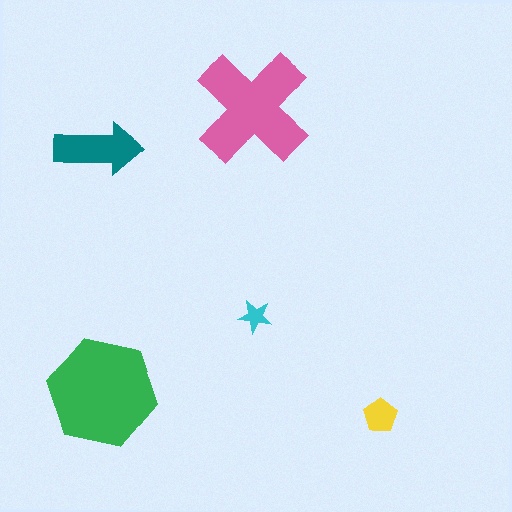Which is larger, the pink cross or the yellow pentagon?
The pink cross.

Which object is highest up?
The pink cross is topmost.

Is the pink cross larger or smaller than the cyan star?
Larger.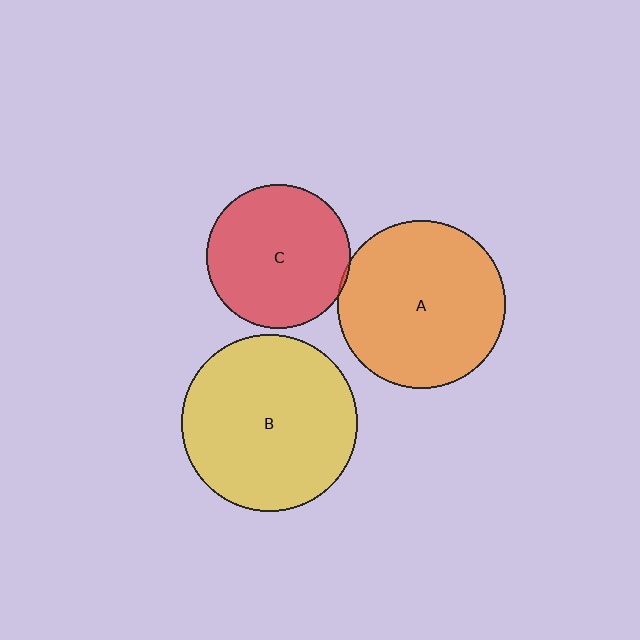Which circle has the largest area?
Circle B (yellow).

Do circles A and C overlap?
Yes.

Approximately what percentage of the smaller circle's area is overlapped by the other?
Approximately 5%.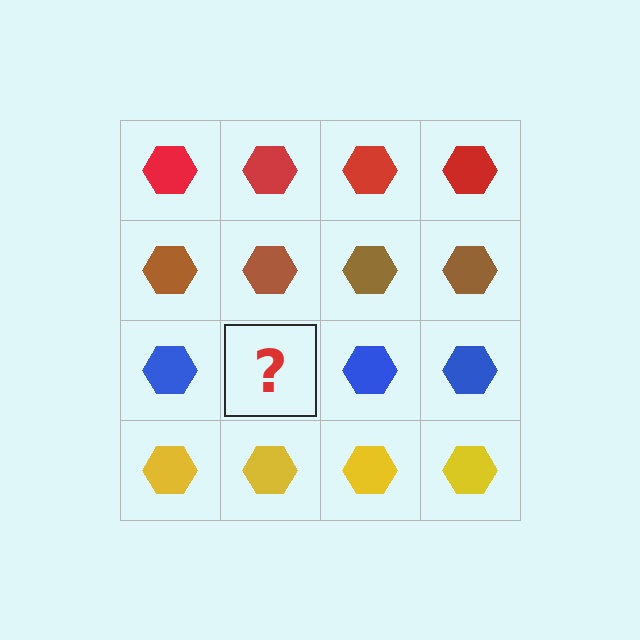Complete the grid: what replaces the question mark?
The question mark should be replaced with a blue hexagon.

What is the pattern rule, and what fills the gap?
The rule is that each row has a consistent color. The gap should be filled with a blue hexagon.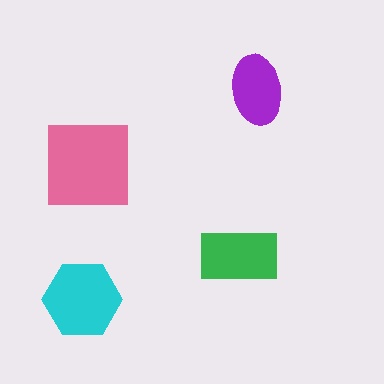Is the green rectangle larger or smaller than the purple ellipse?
Larger.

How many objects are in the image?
There are 4 objects in the image.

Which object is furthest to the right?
The purple ellipse is rightmost.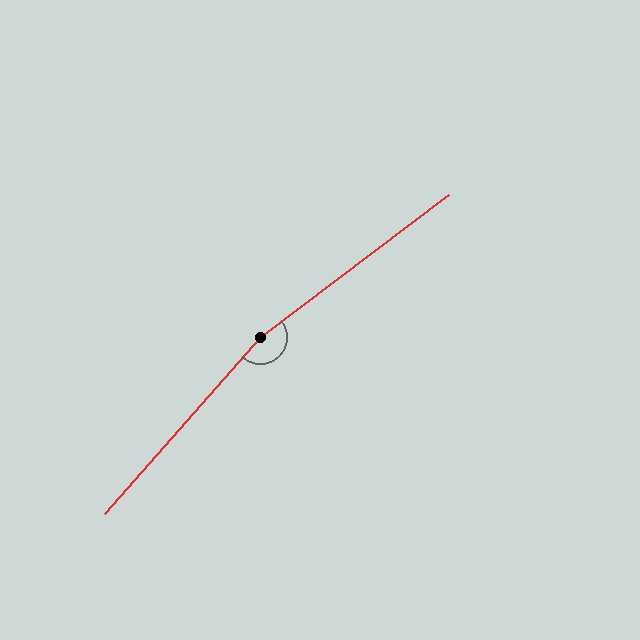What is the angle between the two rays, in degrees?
Approximately 169 degrees.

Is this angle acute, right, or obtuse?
It is obtuse.